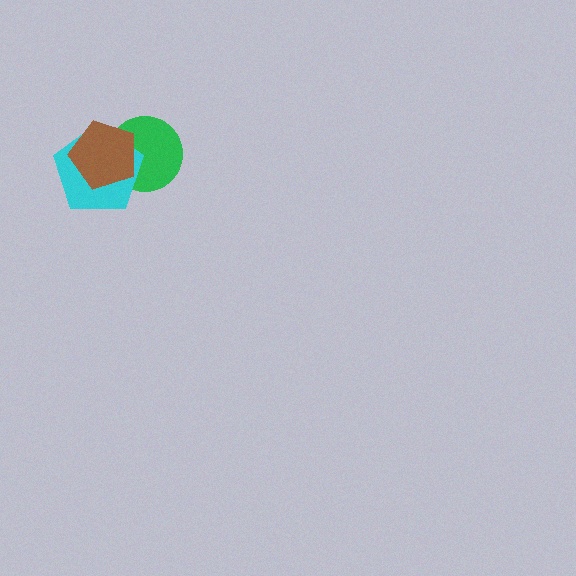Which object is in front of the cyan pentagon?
The brown pentagon is in front of the cyan pentagon.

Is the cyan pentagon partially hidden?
Yes, it is partially covered by another shape.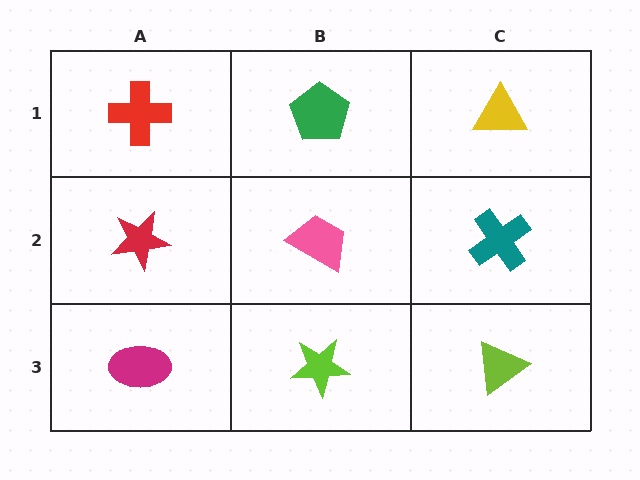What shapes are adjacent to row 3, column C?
A teal cross (row 2, column C), a lime star (row 3, column B).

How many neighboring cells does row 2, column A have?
3.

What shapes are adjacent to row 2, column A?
A red cross (row 1, column A), a magenta ellipse (row 3, column A), a pink trapezoid (row 2, column B).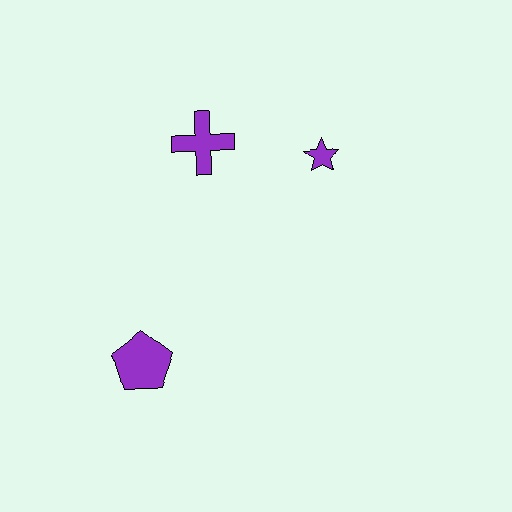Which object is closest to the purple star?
The purple cross is closest to the purple star.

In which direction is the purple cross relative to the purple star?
The purple cross is to the left of the purple star.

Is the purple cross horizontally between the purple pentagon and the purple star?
Yes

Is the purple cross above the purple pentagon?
Yes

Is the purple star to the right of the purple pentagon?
Yes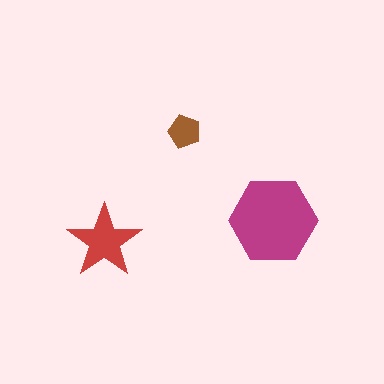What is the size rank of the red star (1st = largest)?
2nd.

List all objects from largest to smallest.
The magenta hexagon, the red star, the brown pentagon.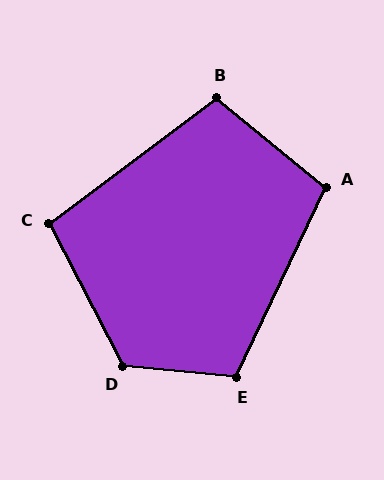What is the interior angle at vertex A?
Approximately 104 degrees (obtuse).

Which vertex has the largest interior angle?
D, at approximately 123 degrees.